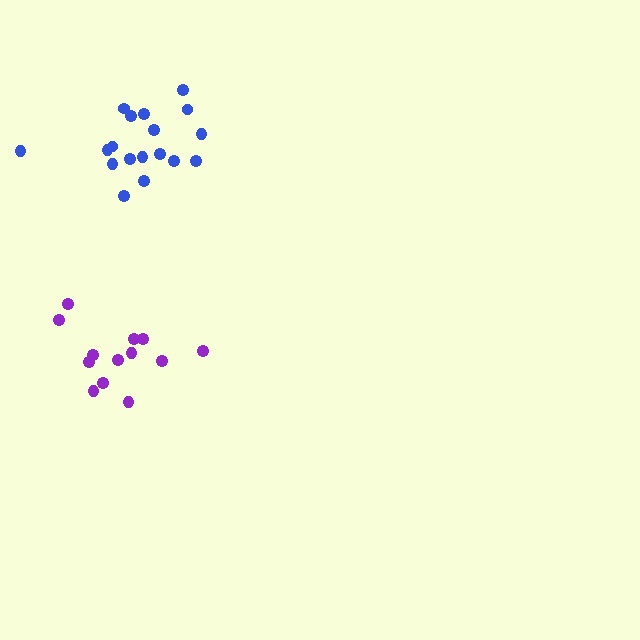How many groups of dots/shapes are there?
There are 2 groups.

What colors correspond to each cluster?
The clusters are colored: blue, purple.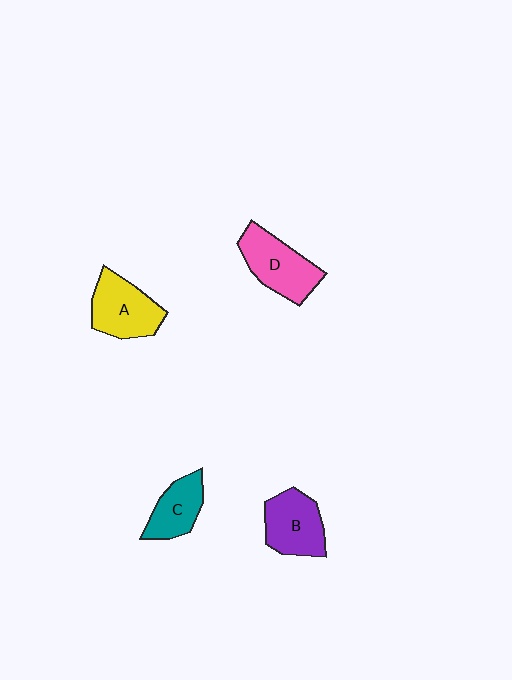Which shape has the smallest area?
Shape C (teal).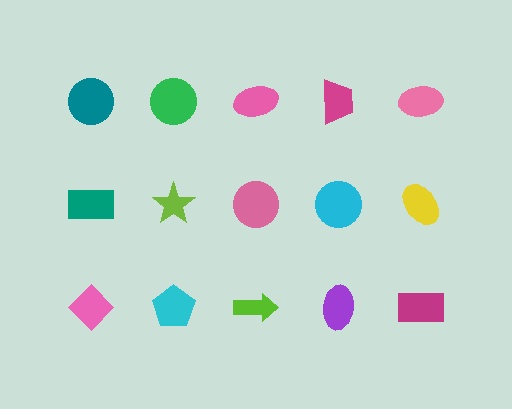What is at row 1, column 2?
A green circle.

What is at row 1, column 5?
A pink ellipse.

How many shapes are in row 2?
5 shapes.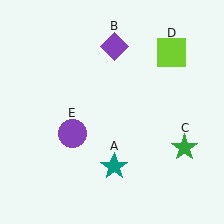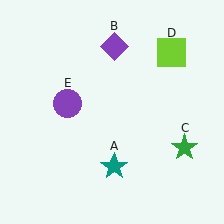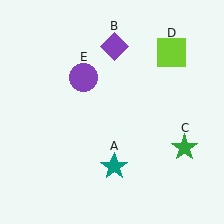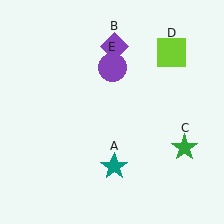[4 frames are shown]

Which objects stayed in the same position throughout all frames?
Teal star (object A) and purple diamond (object B) and green star (object C) and lime square (object D) remained stationary.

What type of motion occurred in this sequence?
The purple circle (object E) rotated clockwise around the center of the scene.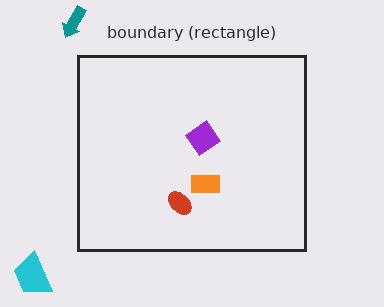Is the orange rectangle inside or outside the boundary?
Inside.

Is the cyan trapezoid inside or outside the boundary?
Outside.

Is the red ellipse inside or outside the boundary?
Inside.